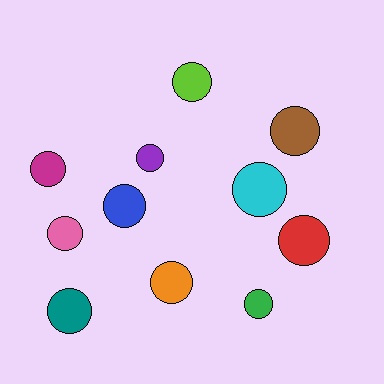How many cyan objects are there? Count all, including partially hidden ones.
There is 1 cyan object.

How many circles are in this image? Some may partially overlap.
There are 11 circles.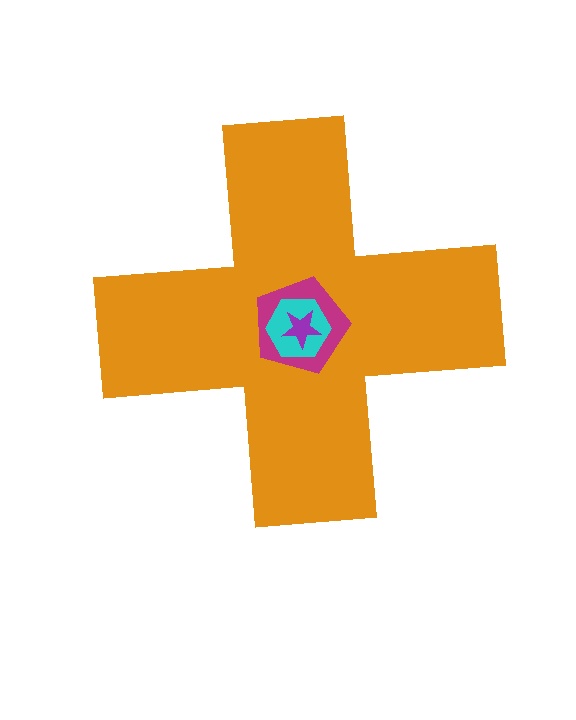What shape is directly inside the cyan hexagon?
The purple star.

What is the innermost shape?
The purple star.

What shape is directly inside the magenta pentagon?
The cyan hexagon.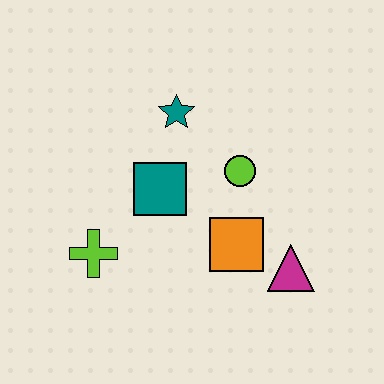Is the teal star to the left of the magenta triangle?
Yes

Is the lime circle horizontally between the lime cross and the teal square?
No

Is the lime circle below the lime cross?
No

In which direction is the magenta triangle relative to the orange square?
The magenta triangle is to the right of the orange square.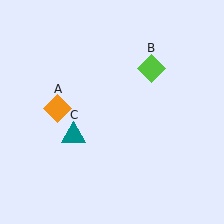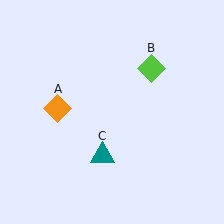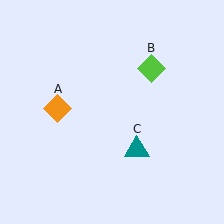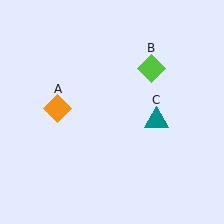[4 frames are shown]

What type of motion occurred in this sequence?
The teal triangle (object C) rotated counterclockwise around the center of the scene.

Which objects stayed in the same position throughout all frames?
Orange diamond (object A) and lime diamond (object B) remained stationary.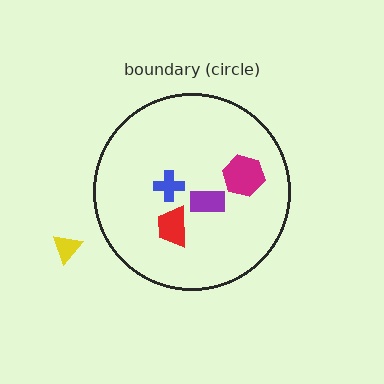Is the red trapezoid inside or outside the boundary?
Inside.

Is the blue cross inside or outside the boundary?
Inside.